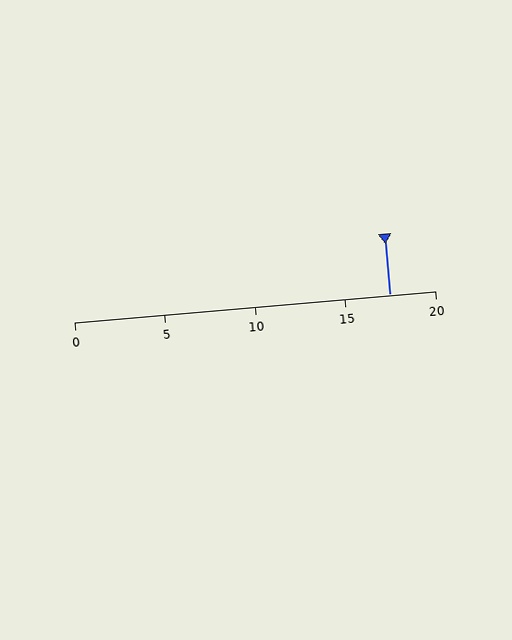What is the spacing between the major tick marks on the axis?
The major ticks are spaced 5 apart.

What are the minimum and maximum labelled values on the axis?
The axis runs from 0 to 20.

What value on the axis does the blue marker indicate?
The marker indicates approximately 17.5.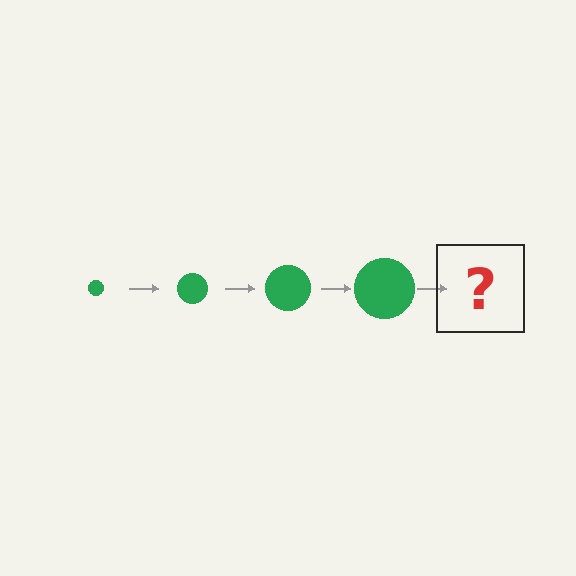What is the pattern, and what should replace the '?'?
The pattern is that the circle gets progressively larger each step. The '?' should be a green circle, larger than the previous one.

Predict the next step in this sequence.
The next step is a green circle, larger than the previous one.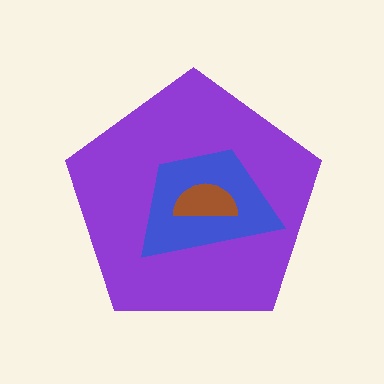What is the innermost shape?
The brown semicircle.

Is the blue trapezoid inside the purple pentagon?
Yes.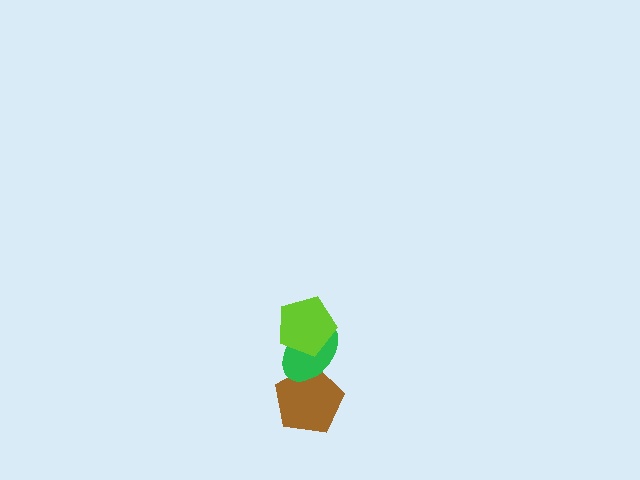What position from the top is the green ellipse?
The green ellipse is 2nd from the top.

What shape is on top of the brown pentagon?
The green ellipse is on top of the brown pentagon.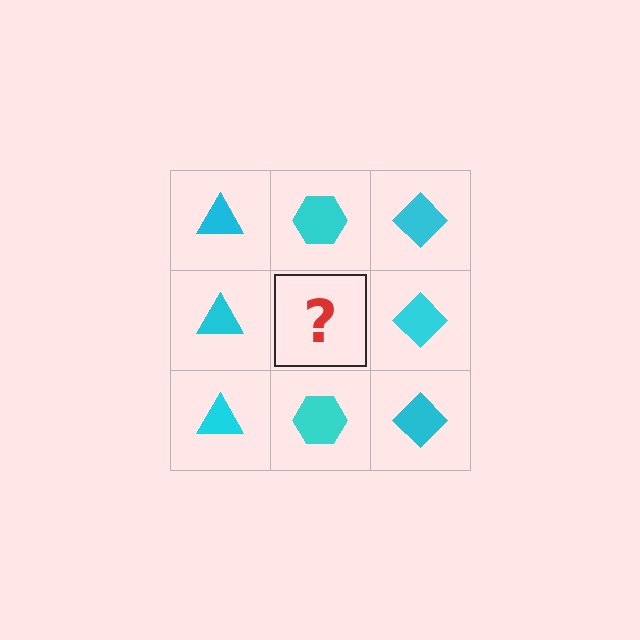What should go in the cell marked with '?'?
The missing cell should contain a cyan hexagon.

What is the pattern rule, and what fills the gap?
The rule is that each column has a consistent shape. The gap should be filled with a cyan hexagon.